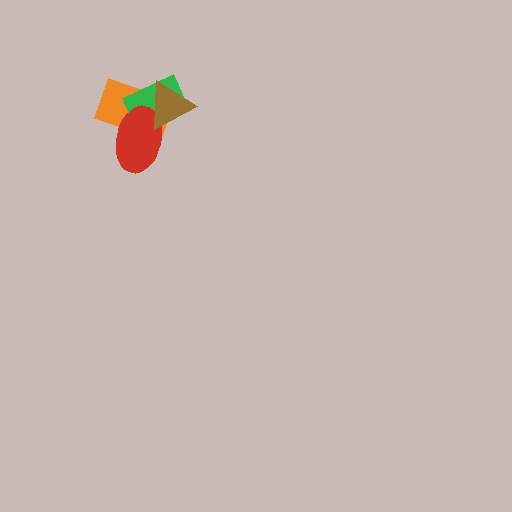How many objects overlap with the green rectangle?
3 objects overlap with the green rectangle.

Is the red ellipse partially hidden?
Yes, it is partially covered by another shape.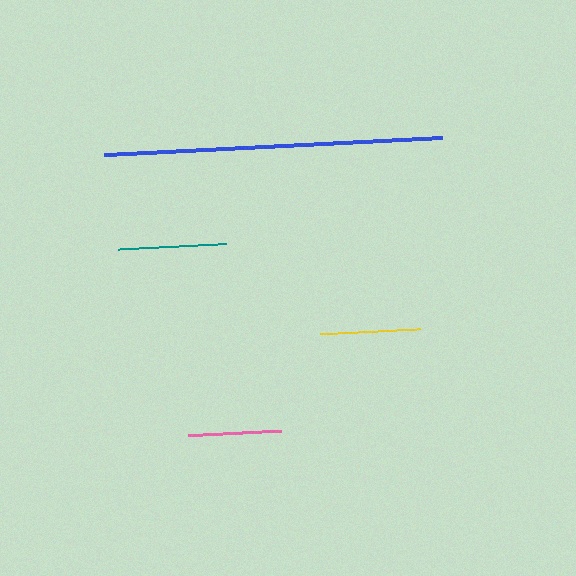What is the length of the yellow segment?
The yellow segment is approximately 99 pixels long.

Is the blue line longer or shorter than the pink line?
The blue line is longer than the pink line.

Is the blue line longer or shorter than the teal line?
The blue line is longer than the teal line.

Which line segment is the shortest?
The pink line is the shortest at approximately 93 pixels.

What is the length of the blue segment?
The blue segment is approximately 338 pixels long.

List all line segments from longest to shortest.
From longest to shortest: blue, teal, yellow, pink.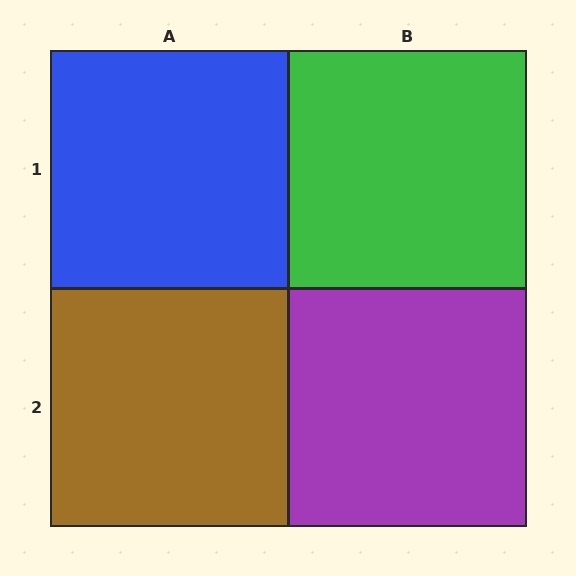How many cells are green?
1 cell is green.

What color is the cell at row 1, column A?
Blue.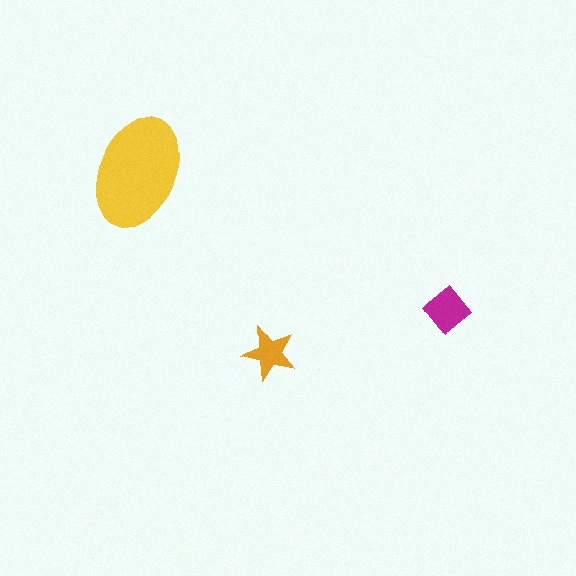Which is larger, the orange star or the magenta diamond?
The magenta diamond.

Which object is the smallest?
The orange star.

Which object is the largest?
The yellow ellipse.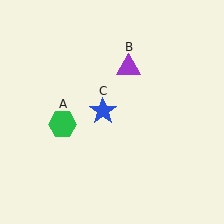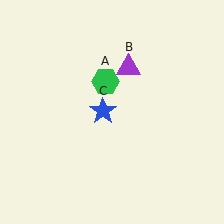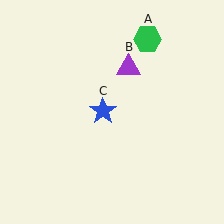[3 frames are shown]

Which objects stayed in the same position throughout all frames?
Purple triangle (object B) and blue star (object C) remained stationary.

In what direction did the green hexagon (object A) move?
The green hexagon (object A) moved up and to the right.